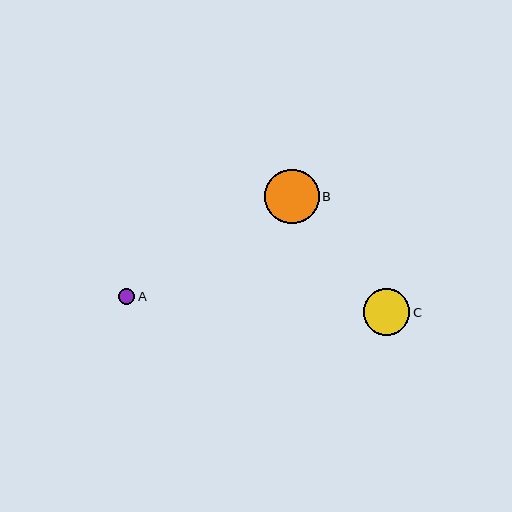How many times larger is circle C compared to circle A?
Circle C is approximately 2.8 times the size of circle A.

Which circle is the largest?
Circle B is the largest with a size of approximately 54 pixels.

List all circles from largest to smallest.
From largest to smallest: B, C, A.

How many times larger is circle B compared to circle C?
Circle B is approximately 1.2 times the size of circle C.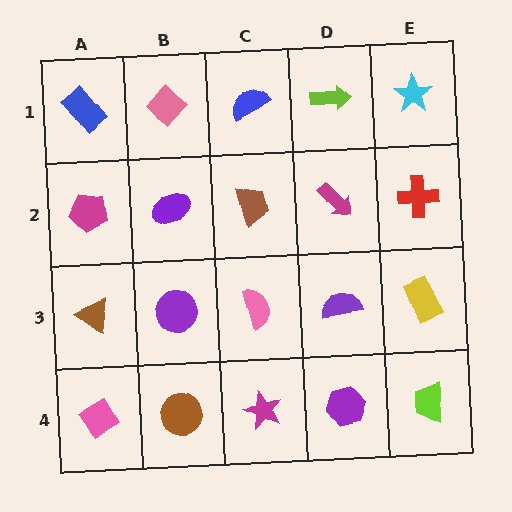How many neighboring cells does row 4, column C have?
3.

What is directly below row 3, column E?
A lime trapezoid.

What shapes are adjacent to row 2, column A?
A blue rectangle (row 1, column A), a brown triangle (row 3, column A), a purple ellipse (row 2, column B).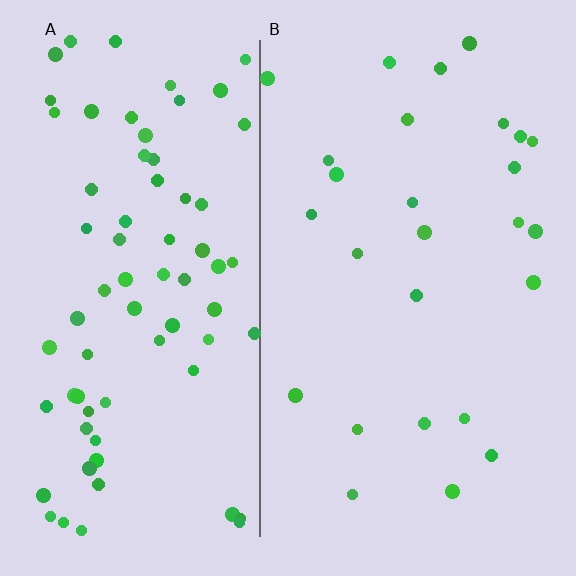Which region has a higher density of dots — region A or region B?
A (the left).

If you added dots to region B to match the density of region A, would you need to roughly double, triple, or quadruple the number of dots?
Approximately triple.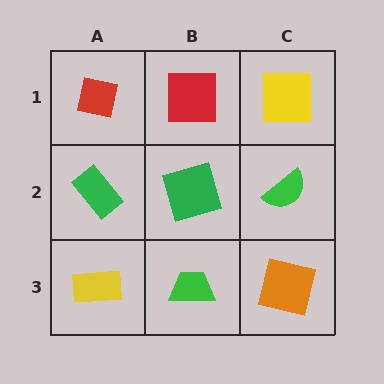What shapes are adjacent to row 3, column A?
A green rectangle (row 2, column A), a green trapezoid (row 3, column B).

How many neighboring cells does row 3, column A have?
2.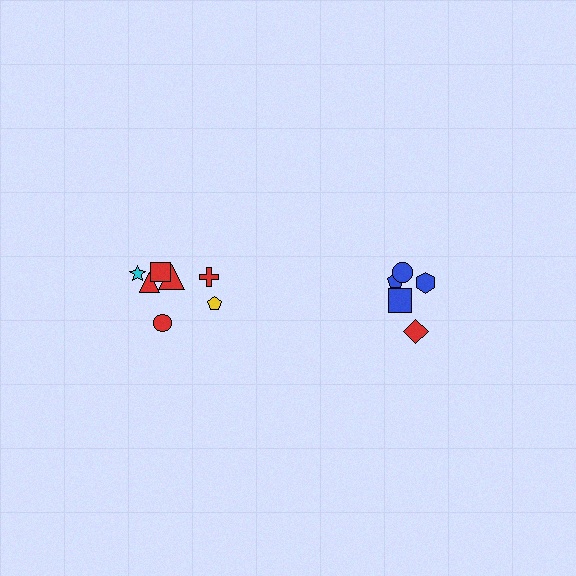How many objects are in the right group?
There are 5 objects.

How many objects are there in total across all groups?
There are 12 objects.